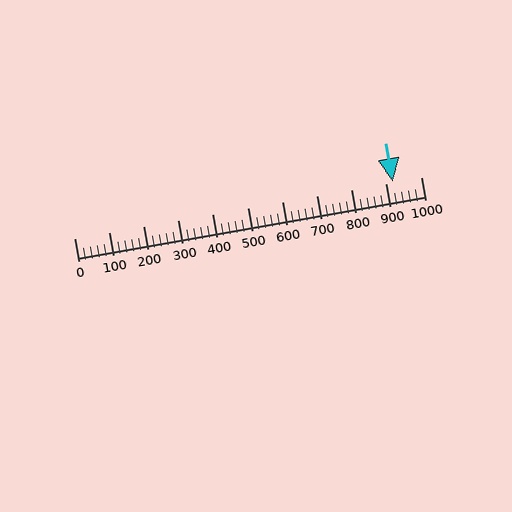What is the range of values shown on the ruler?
The ruler shows values from 0 to 1000.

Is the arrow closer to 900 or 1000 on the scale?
The arrow is closer to 900.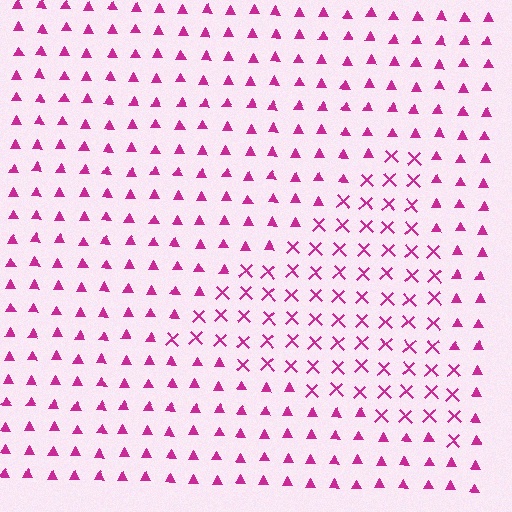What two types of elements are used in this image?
The image uses X marks inside the triangle region and triangles outside it.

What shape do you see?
I see a triangle.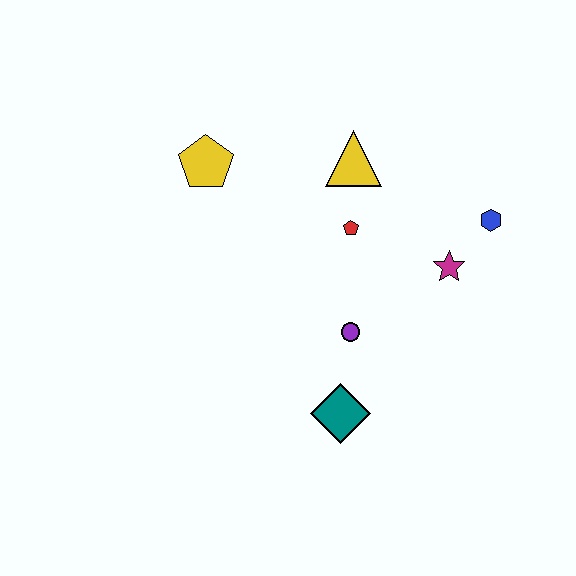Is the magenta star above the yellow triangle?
No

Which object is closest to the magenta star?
The blue hexagon is closest to the magenta star.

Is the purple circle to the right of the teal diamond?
Yes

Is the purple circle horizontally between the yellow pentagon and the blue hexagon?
Yes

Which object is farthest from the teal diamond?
The yellow pentagon is farthest from the teal diamond.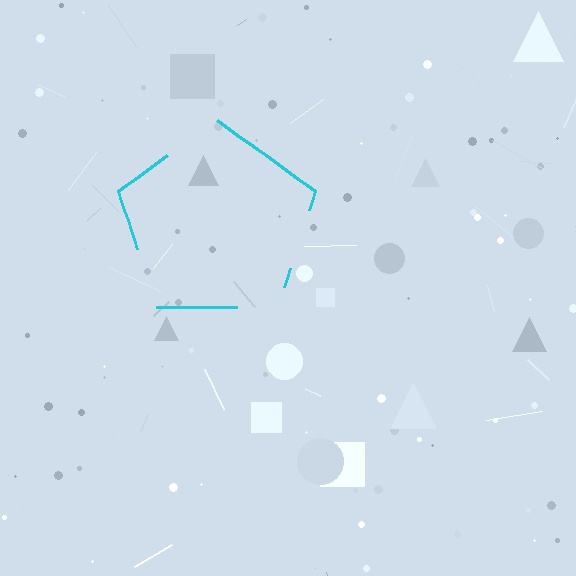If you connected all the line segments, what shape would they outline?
They would outline a pentagon.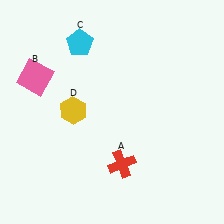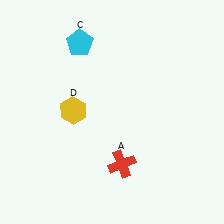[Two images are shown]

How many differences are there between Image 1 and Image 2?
There is 1 difference between the two images.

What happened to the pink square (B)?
The pink square (B) was removed in Image 2. It was in the top-left area of Image 1.